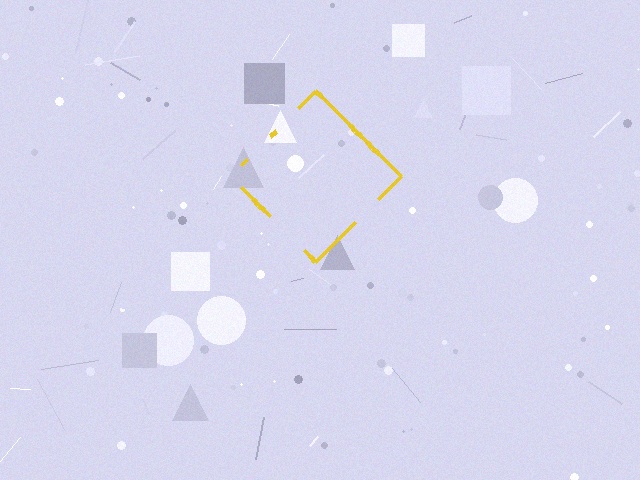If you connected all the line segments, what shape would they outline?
They would outline a diamond.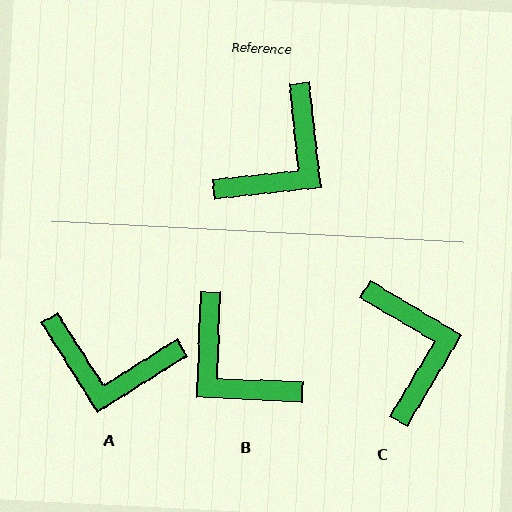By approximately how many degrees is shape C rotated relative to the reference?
Approximately 53 degrees counter-clockwise.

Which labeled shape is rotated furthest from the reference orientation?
B, about 98 degrees away.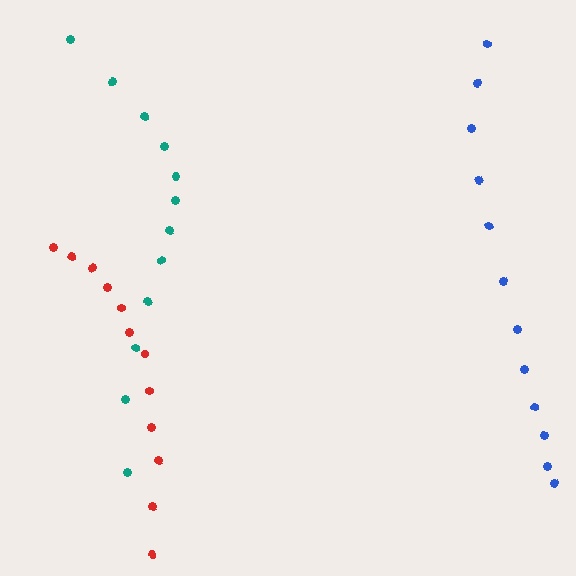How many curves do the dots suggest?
There are 3 distinct paths.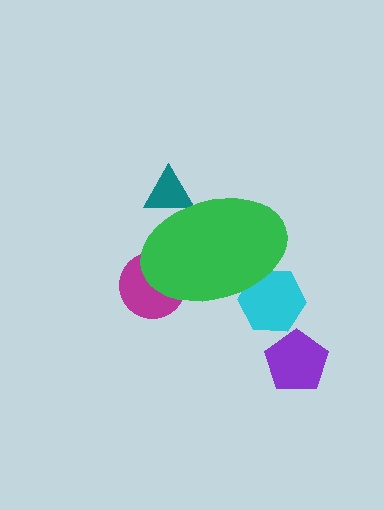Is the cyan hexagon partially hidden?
Yes, the cyan hexagon is partially hidden behind the green ellipse.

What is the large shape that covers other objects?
A green ellipse.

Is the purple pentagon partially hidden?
No, the purple pentagon is fully visible.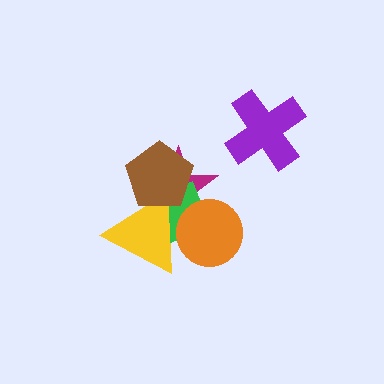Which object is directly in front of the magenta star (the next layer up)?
The green diamond is directly in front of the magenta star.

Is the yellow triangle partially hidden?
Yes, it is partially covered by another shape.